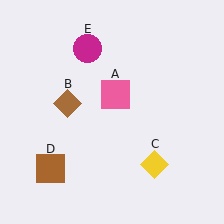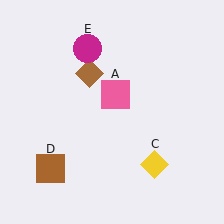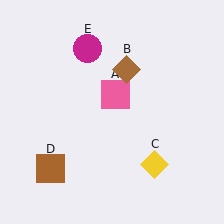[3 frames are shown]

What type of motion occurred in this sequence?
The brown diamond (object B) rotated clockwise around the center of the scene.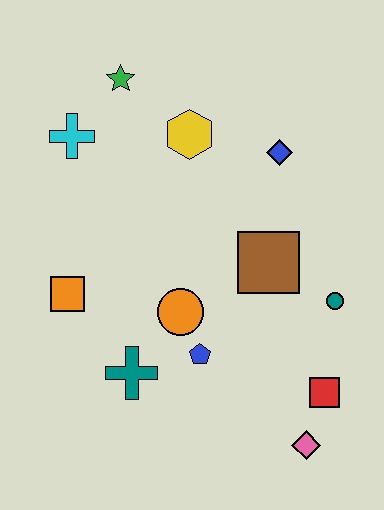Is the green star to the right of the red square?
No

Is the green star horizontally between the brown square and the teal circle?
No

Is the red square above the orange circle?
No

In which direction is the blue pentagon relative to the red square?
The blue pentagon is to the left of the red square.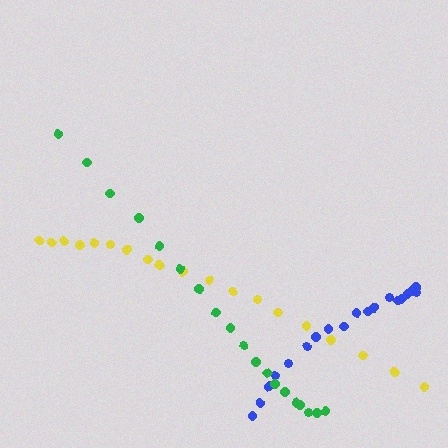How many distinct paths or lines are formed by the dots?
There are 3 distinct paths.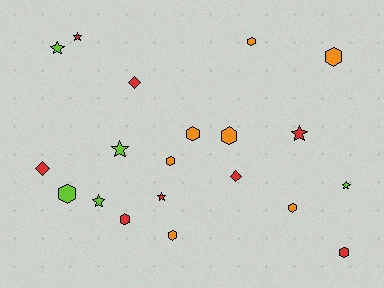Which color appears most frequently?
Red, with 8 objects.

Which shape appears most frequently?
Hexagon, with 10 objects.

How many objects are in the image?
There are 20 objects.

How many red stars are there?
There are 3 red stars.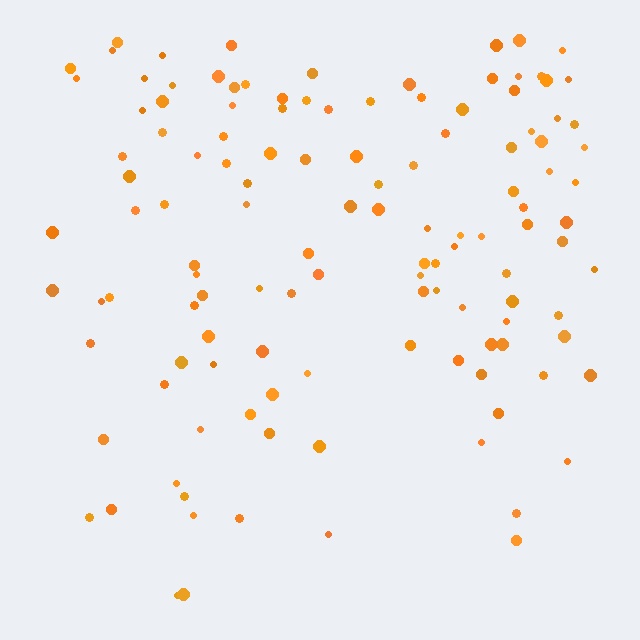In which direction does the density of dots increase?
From bottom to top, with the top side densest.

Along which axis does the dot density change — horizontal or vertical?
Vertical.